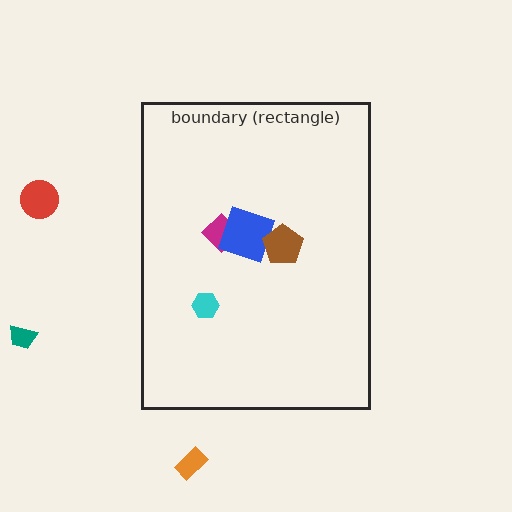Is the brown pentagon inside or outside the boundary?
Inside.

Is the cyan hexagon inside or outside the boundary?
Inside.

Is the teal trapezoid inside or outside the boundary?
Outside.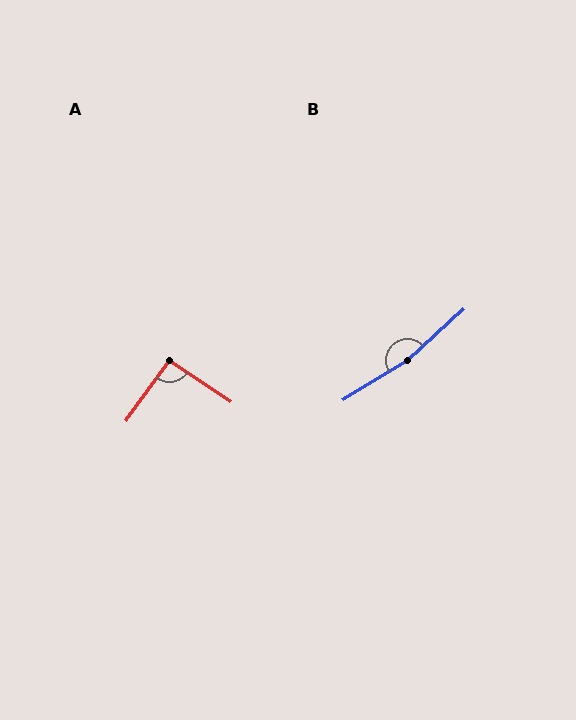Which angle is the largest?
B, at approximately 169 degrees.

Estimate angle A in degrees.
Approximately 92 degrees.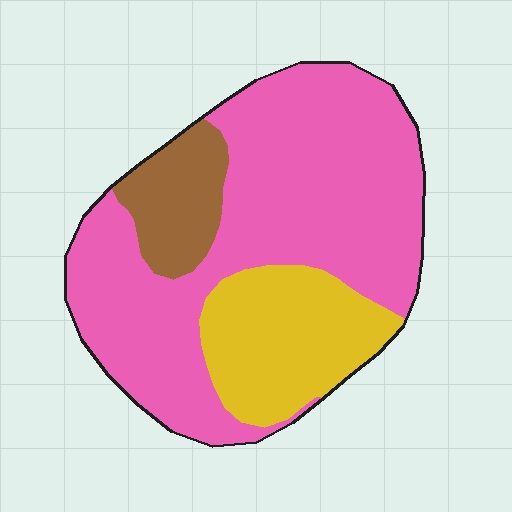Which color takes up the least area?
Brown, at roughly 10%.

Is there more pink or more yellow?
Pink.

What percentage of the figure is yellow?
Yellow takes up about one fifth (1/5) of the figure.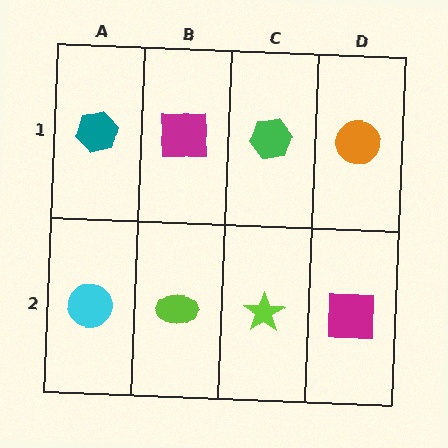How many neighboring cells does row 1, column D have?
2.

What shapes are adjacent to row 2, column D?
An orange circle (row 1, column D), a lime star (row 2, column C).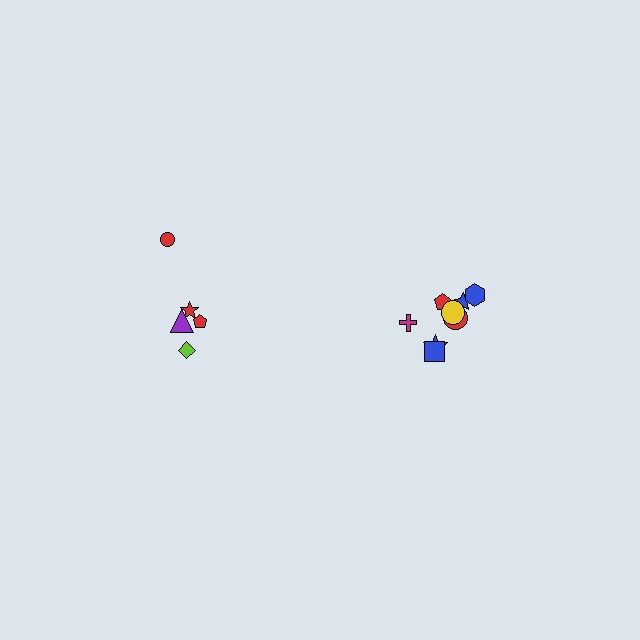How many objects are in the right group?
There are 8 objects.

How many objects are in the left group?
There are 5 objects.